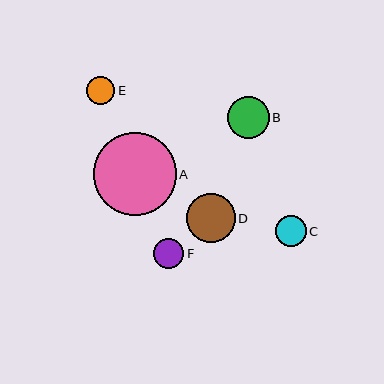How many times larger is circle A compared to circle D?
Circle A is approximately 1.7 times the size of circle D.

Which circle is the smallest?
Circle E is the smallest with a size of approximately 29 pixels.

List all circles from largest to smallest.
From largest to smallest: A, D, B, C, F, E.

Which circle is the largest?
Circle A is the largest with a size of approximately 83 pixels.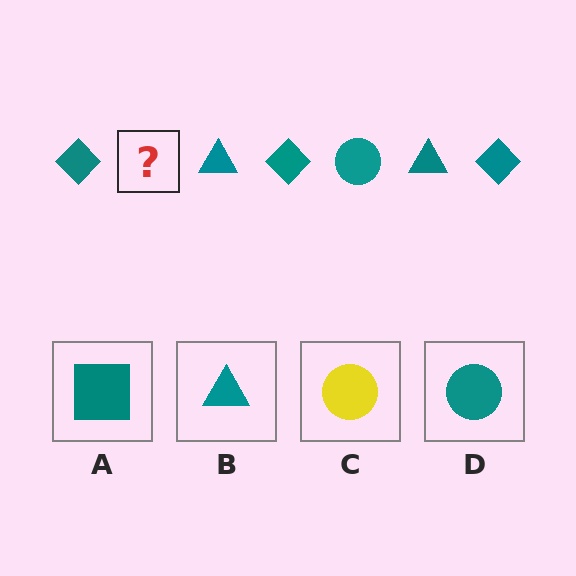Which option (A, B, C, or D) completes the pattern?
D.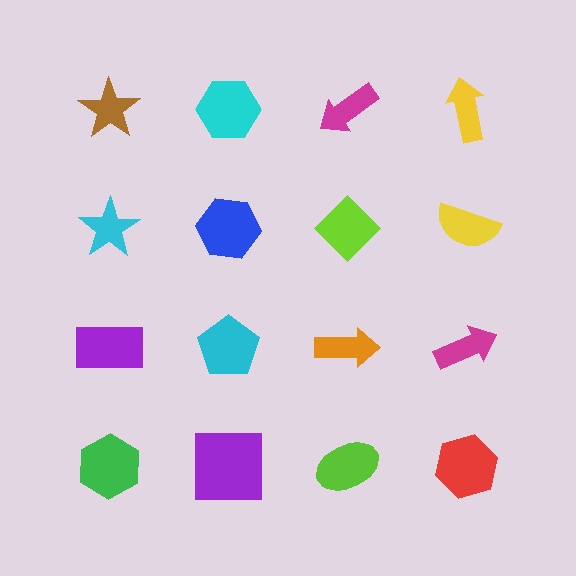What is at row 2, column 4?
A yellow semicircle.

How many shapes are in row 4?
4 shapes.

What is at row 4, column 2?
A purple square.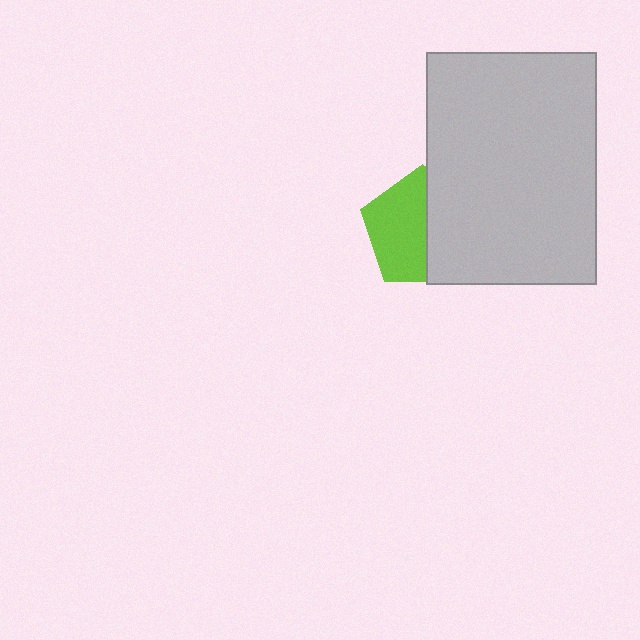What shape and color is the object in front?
The object in front is a light gray rectangle.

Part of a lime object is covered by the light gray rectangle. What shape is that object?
It is a pentagon.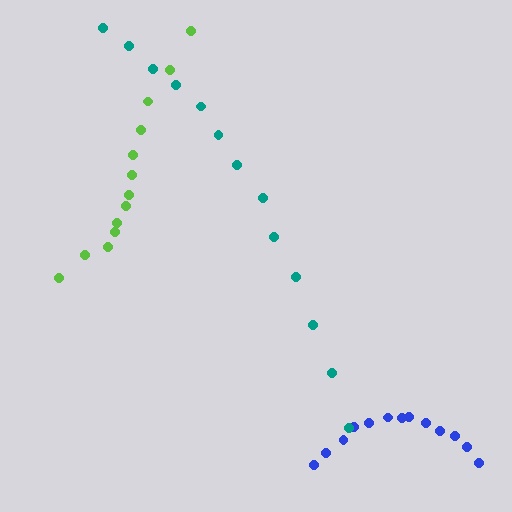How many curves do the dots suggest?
There are 3 distinct paths.